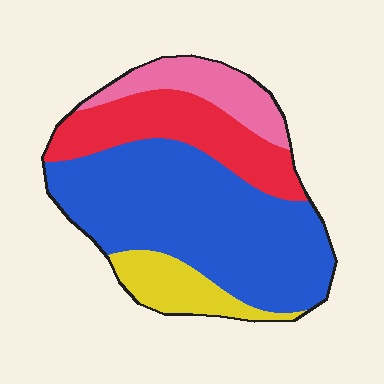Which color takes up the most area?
Blue, at roughly 55%.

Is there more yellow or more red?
Red.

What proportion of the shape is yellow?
Yellow covers roughly 10% of the shape.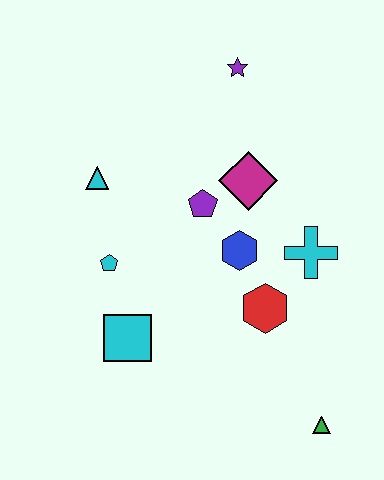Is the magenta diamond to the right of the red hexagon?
No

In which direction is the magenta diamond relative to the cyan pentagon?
The magenta diamond is to the right of the cyan pentagon.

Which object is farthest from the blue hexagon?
The green triangle is farthest from the blue hexagon.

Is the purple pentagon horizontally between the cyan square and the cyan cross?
Yes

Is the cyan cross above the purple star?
No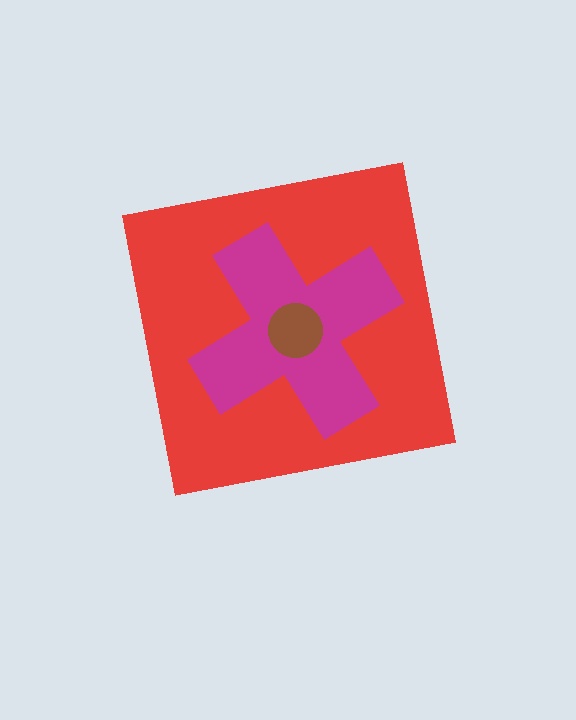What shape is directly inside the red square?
The magenta cross.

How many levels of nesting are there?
3.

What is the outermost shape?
The red square.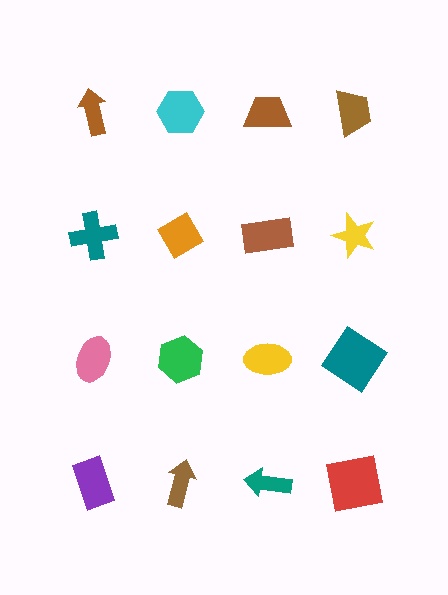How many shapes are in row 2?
4 shapes.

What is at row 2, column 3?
A brown rectangle.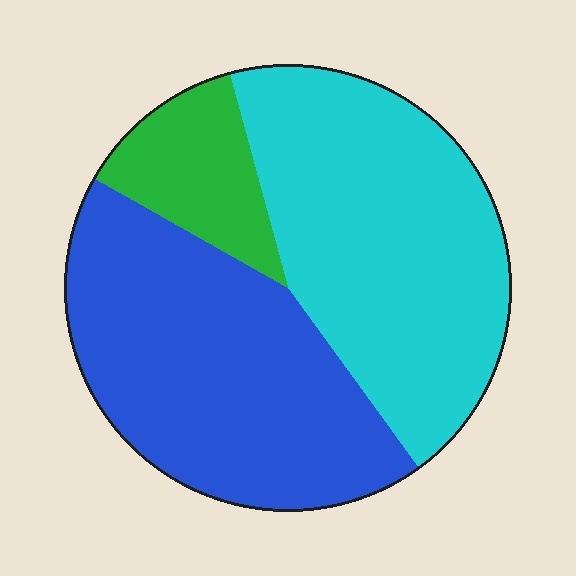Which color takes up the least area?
Green, at roughly 15%.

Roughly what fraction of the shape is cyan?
Cyan covers 44% of the shape.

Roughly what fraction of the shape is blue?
Blue covers around 45% of the shape.